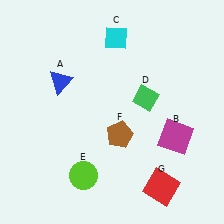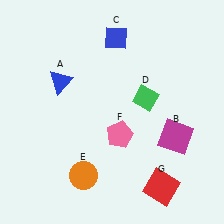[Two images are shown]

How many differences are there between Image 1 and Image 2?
There are 3 differences between the two images.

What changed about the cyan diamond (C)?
In Image 1, C is cyan. In Image 2, it changed to blue.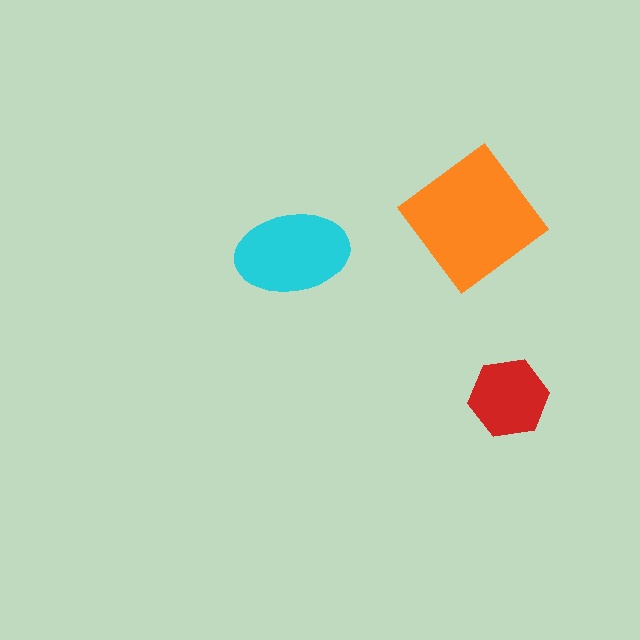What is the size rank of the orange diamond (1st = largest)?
1st.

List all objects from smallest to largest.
The red hexagon, the cyan ellipse, the orange diamond.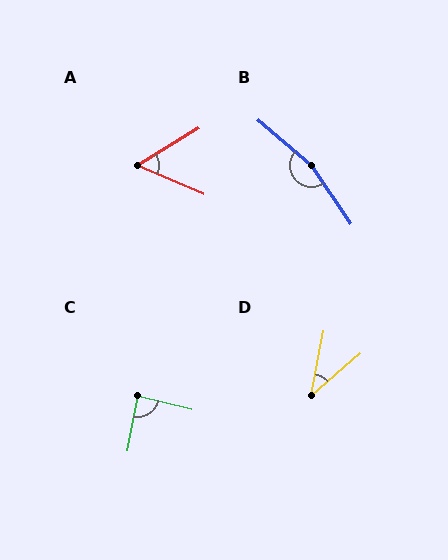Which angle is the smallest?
D, at approximately 38 degrees.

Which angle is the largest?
B, at approximately 165 degrees.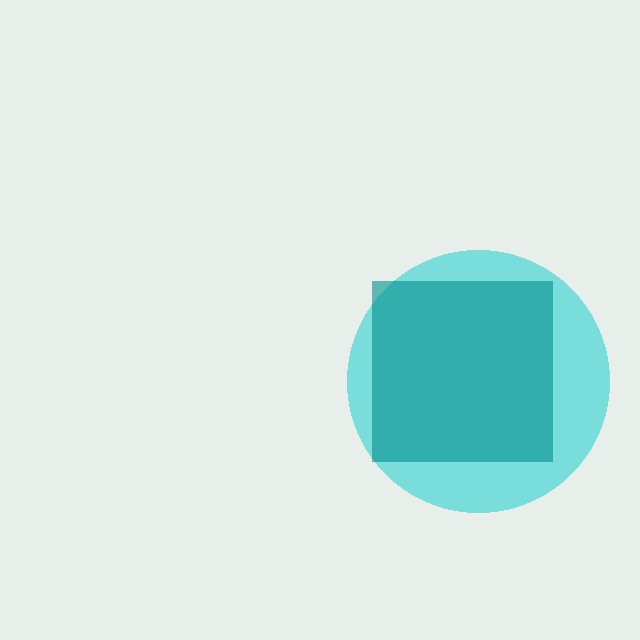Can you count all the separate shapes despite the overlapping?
Yes, there are 2 separate shapes.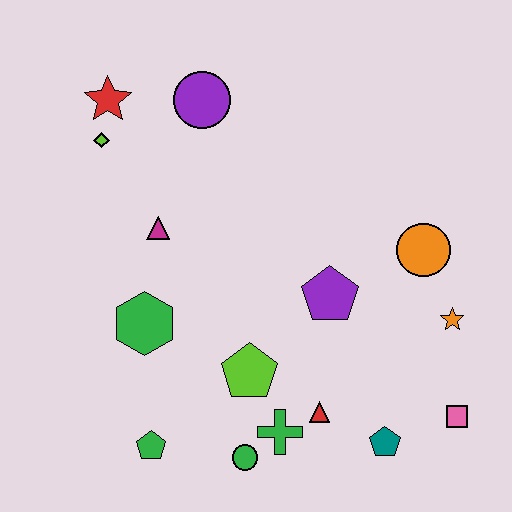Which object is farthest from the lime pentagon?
The red star is farthest from the lime pentagon.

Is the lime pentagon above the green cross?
Yes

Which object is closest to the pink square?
The teal pentagon is closest to the pink square.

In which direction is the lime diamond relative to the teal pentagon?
The lime diamond is above the teal pentagon.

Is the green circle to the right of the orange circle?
No